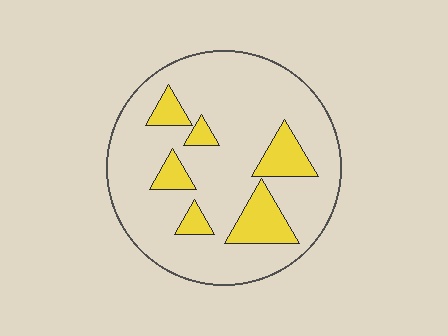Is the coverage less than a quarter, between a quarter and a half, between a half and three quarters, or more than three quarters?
Less than a quarter.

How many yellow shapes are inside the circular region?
6.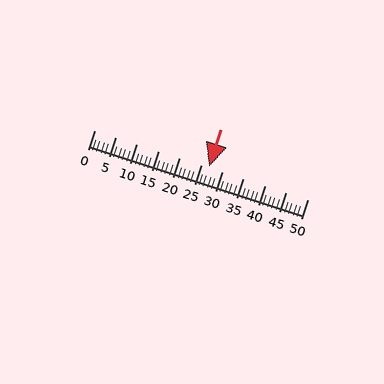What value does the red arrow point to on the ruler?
The red arrow points to approximately 27.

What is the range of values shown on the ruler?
The ruler shows values from 0 to 50.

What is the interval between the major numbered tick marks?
The major tick marks are spaced 5 units apart.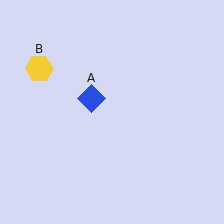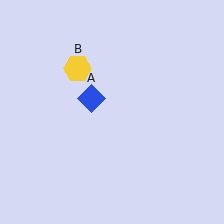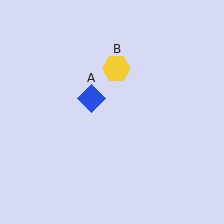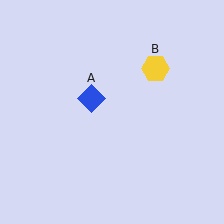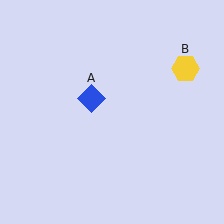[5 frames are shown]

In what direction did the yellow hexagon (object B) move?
The yellow hexagon (object B) moved right.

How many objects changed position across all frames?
1 object changed position: yellow hexagon (object B).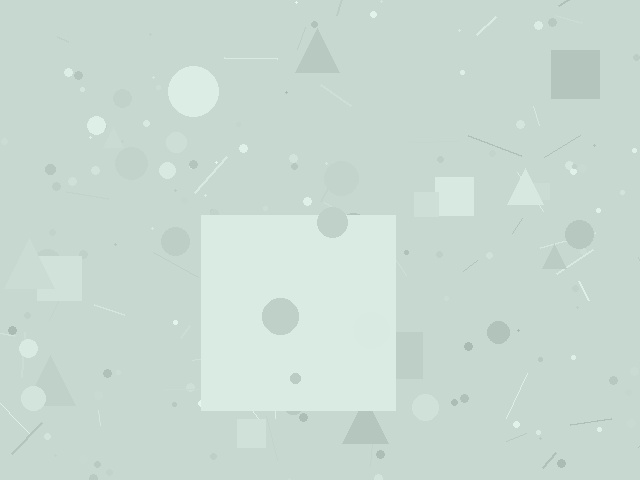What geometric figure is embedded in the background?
A square is embedded in the background.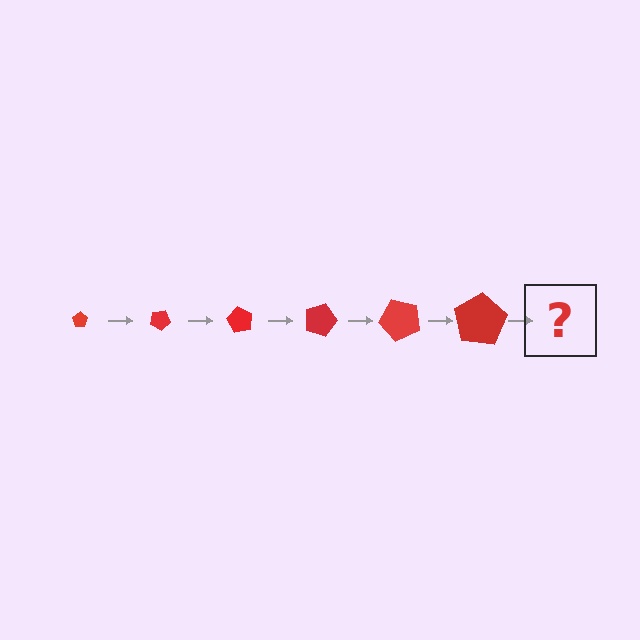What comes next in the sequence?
The next element should be a pentagon, larger than the previous one and rotated 180 degrees from the start.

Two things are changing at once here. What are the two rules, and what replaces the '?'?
The two rules are that the pentagon grows larger each step and it rotates 30 degrees each step. The '?' should be a pentagon, larger than the previous one and rotated 180 degrees from the start.